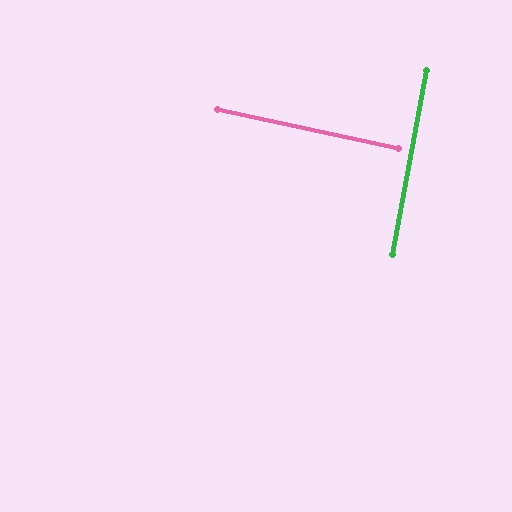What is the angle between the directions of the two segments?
Approximately 88 degrees.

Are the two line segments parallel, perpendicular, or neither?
Perpendicular — they meet at approximately 88°.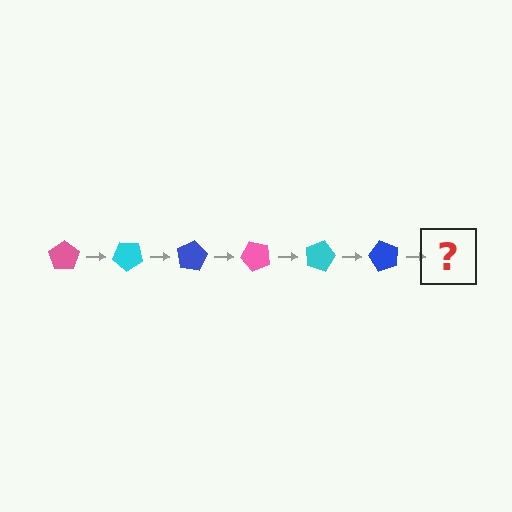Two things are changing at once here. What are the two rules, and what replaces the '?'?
The two rules are that it rotates 40 degrees each step and the color cycles through pink, cyan, and blue. The '?' should be a pink pentagon, rotated 240 degrees from the start.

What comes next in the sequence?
The next element should be a pink pentagon, rotated 240 degrees from the start.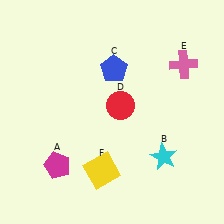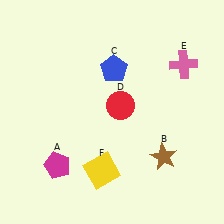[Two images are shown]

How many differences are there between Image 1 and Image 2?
There is 1 difference between the two images.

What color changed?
The star (B) changed from cyan in Image 1 to brown in Image 2.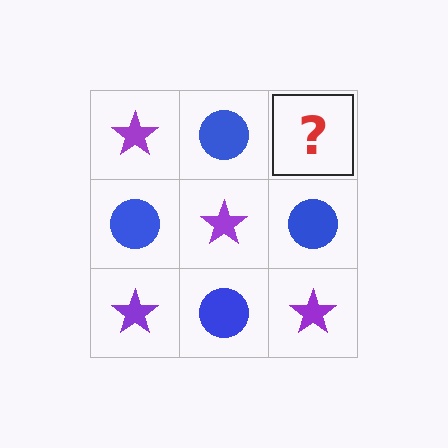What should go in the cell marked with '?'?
The missing cell should contain a purple star.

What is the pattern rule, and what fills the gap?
The rule is that it alternates purple star and blue circle in a checkerboard pattern. The gap should be filled with a purple star.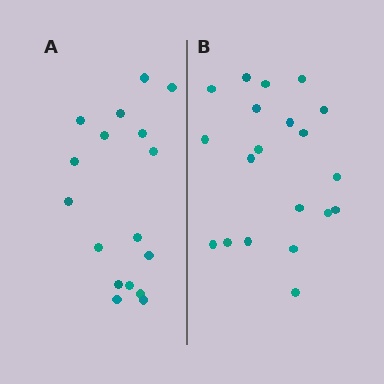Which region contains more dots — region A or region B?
Region B (the right region) has more dots.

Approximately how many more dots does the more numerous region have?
Region B has just a few more — roughly 2 or 3 more dots than region A.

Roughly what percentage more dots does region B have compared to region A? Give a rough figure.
About 20% more.